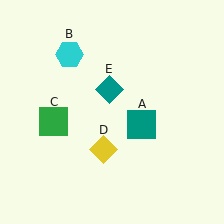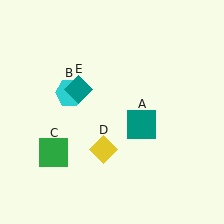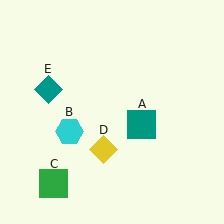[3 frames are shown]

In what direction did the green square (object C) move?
The green square (object C) moved down.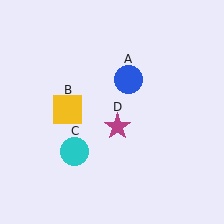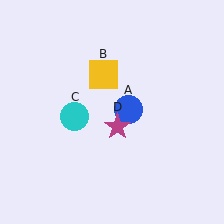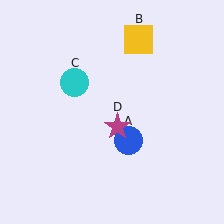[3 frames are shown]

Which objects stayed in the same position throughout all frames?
Magenta star (object D) remained stationary.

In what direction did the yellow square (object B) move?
The yellow square (object B) moved up and to the right.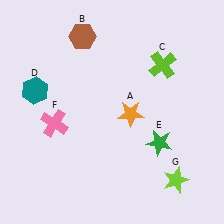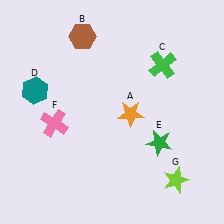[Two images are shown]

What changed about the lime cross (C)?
In Image 1, C is lime. In Image 2, it changed to green.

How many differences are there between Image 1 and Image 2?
There is 1 difference between the two images.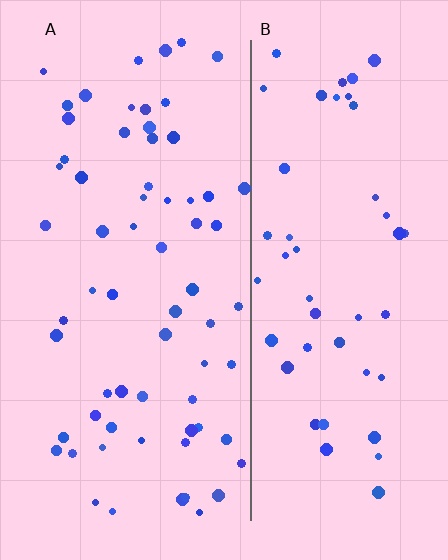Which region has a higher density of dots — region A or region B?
A (the left).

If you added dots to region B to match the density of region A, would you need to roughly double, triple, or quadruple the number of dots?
Approximately double.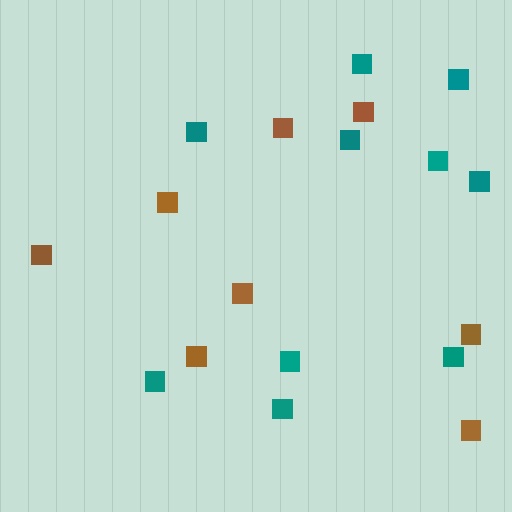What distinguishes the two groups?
There are 2 groups: one group of teal squares (10) and one group of brown squares (8).